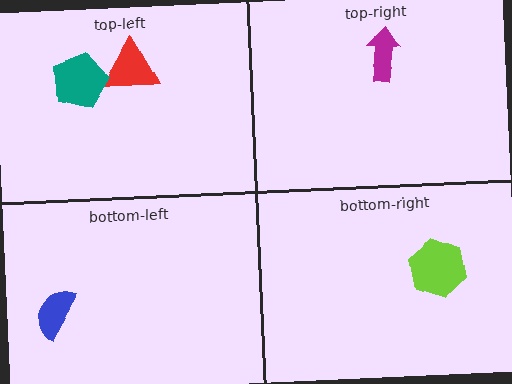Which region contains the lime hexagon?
The bottom-right region.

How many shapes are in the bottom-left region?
1.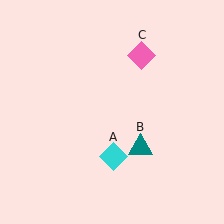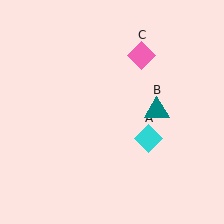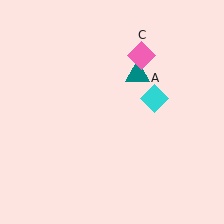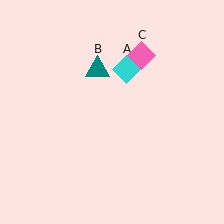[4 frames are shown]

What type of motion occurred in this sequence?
The cyan diamond (object A), teal triangle (object B) rotated counterclockwise around the center of the scene.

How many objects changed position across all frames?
2 objects changed position: cyan diamond (object A), teal triangle (object B).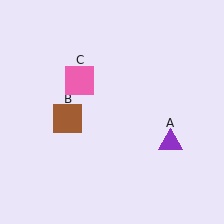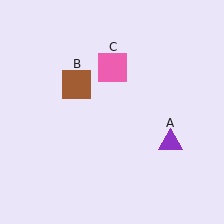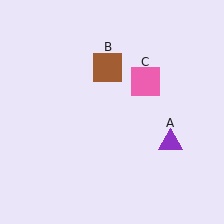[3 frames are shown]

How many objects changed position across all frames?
2 objects changed position: brown square (object B), pink square (object C).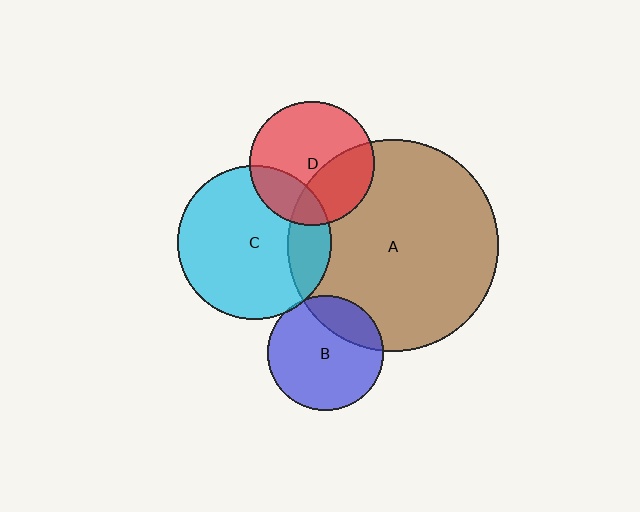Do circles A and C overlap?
Yes.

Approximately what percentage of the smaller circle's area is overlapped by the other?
Approximately 20%.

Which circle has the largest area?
Circle A (brown).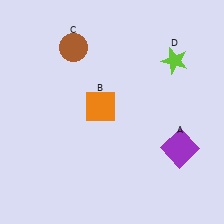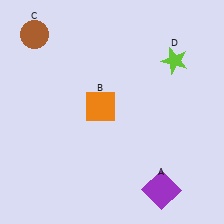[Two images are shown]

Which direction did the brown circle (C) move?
The brown circle (C) moved left.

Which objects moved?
The objects that moved are: the purple square (A), the brown circle (C).